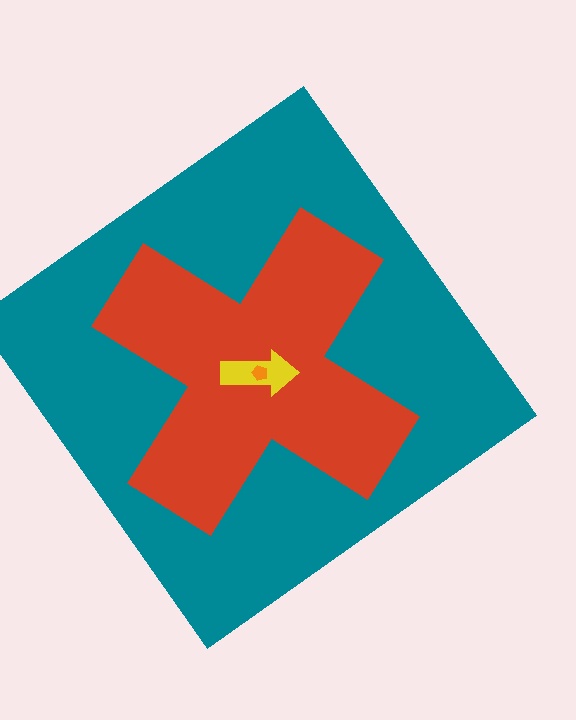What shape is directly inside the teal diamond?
The red cross.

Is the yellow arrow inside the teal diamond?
Yes.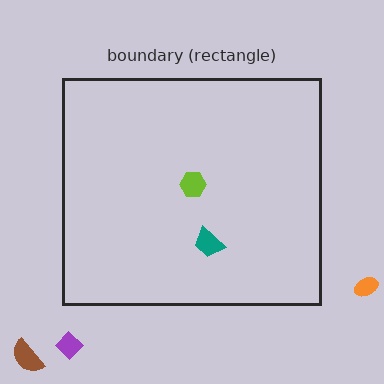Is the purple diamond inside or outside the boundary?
Outside.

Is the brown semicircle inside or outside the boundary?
Outside.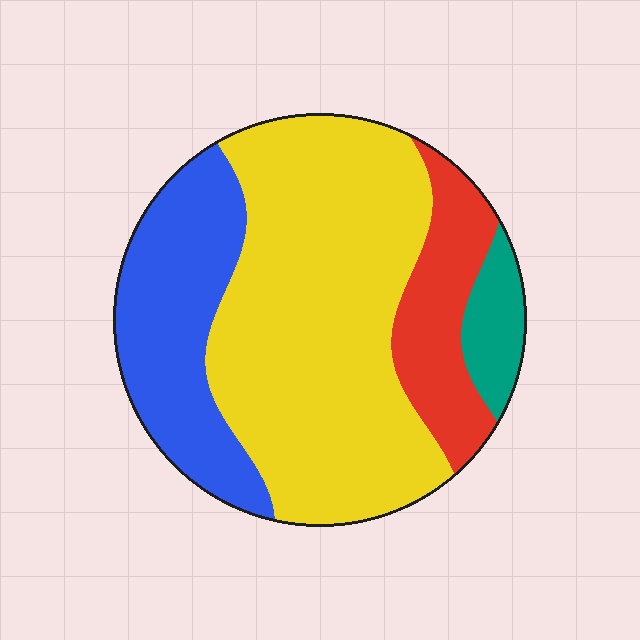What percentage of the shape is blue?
Blue takes up about one quarter (1/4) of the shape.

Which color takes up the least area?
Teal, at roughly 5%.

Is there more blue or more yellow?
Yellow.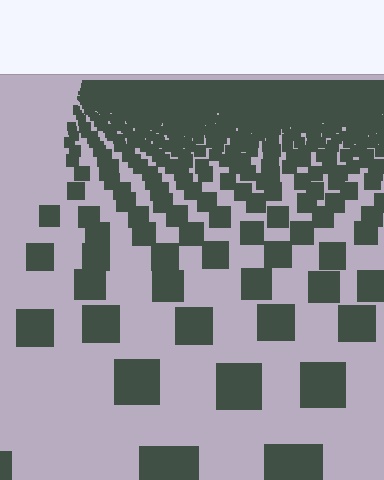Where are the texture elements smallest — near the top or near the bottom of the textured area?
Near the top.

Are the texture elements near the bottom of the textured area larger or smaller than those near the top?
Larger. Near the bottom, elements are closer to the viewer and appear at a bigger on-screen size.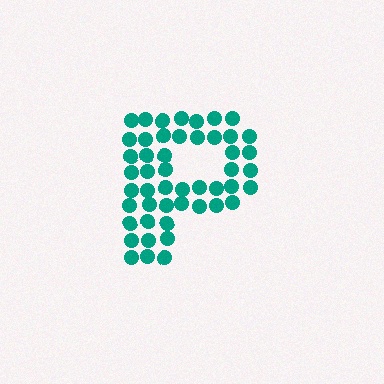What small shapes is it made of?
It is made of small circles.